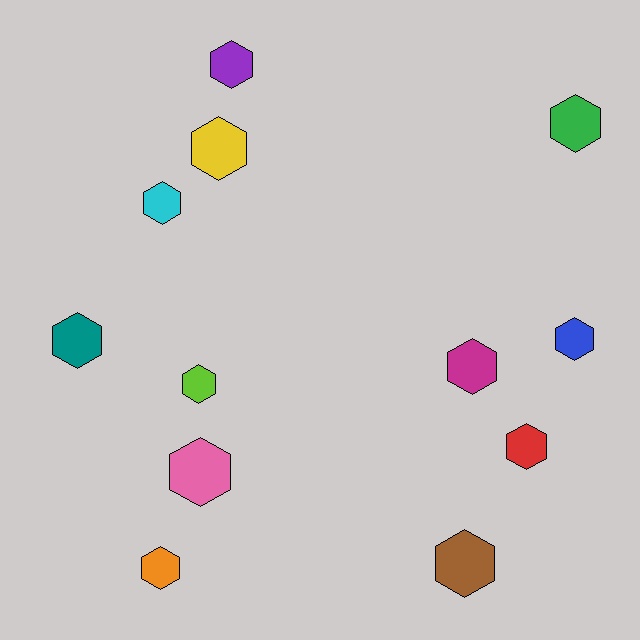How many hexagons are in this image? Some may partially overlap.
There are 12 hexagons.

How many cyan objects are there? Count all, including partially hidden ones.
There is 1 cyan object.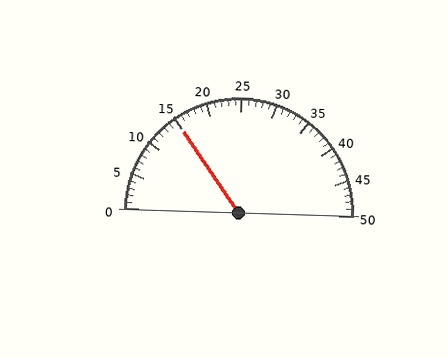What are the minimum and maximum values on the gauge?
The gauge ranges from 0 to 50.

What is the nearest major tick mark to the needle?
The nearest major tick mark is 15.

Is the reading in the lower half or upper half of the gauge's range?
The reading is in the lower half of the range (0 to 50).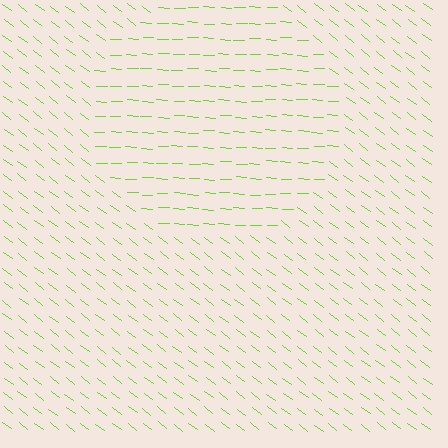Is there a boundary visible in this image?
Yes, there is a texture boundary formed by a change in line orientation.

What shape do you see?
I see a circle.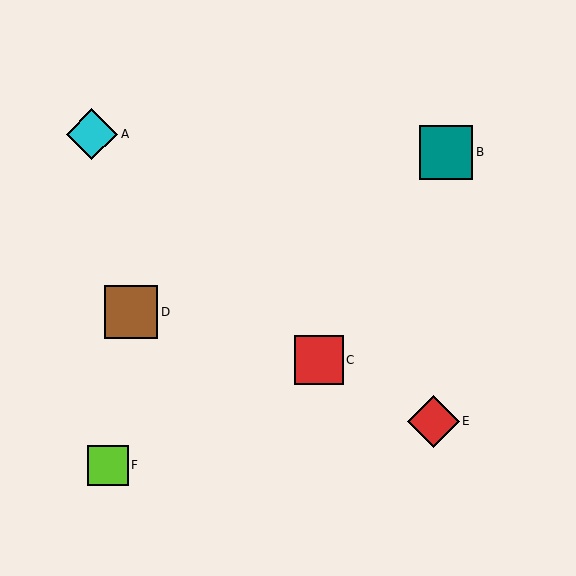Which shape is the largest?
The teal square (labeled B) is the largest.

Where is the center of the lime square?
The center of the lime square is at (108, 465).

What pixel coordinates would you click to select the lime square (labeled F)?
Click at (108, 465) to select the lime square F.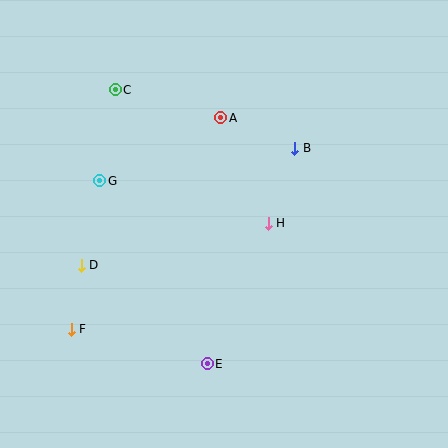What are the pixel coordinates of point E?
Point E is at (207, 364).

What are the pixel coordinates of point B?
Point B is at (295, 148).